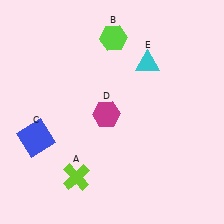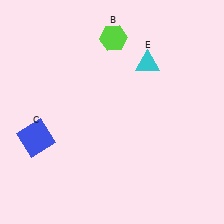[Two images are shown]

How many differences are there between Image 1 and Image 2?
There are 2 differences between the two images.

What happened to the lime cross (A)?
The lime cross (A) was removed in Image 2. It was in the bottom-left area of Image 1.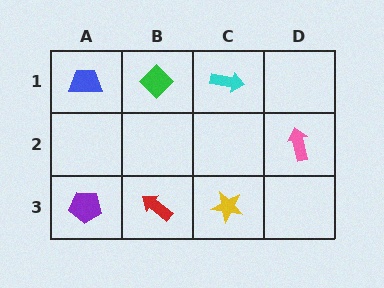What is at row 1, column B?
A green diamond.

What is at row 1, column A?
A blue trapezoid.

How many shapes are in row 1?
3 shapes.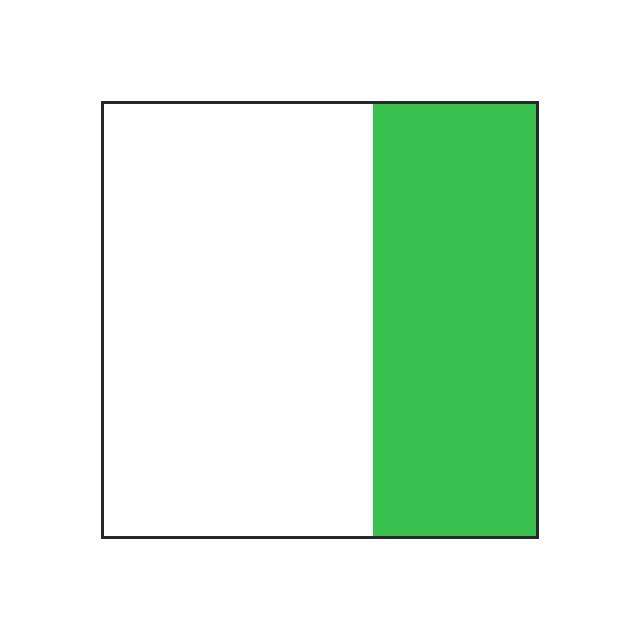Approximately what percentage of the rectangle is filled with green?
Approximately 40%.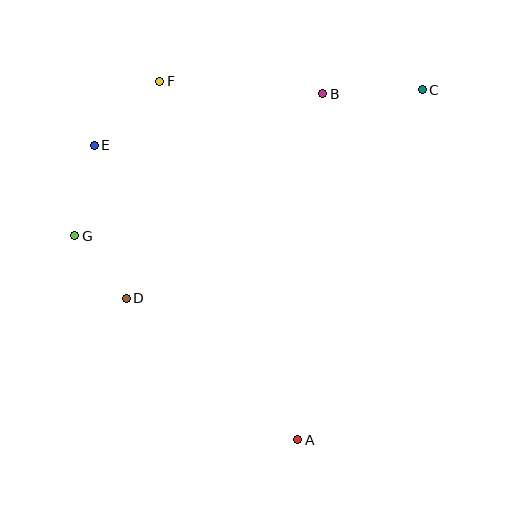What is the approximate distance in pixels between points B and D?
The distance between B and D is approximately 283 pixels.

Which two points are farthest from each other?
Points A and F are farthest from each other.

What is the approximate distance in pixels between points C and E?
The distance between C and E is approximately 333 pixels.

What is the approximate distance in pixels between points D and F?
The distance between D and F is approximately 219 pixels.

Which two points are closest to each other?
Points D and G are closest to each other.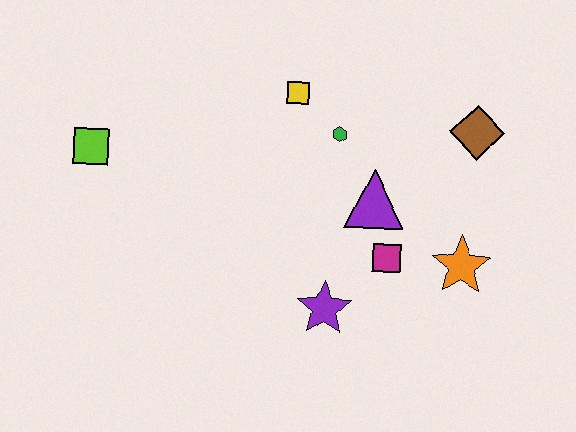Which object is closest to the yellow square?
The green hexagon is closest to the yellow square.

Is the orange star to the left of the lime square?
No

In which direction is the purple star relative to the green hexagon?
The purple star is below the green hexagon.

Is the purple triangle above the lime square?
No